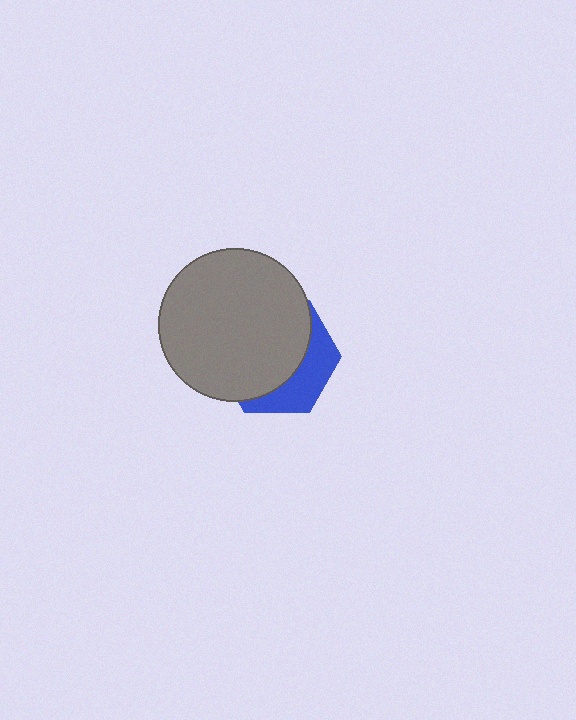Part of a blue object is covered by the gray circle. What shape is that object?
It is a hexagon.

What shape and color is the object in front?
The object in front is a gray circle.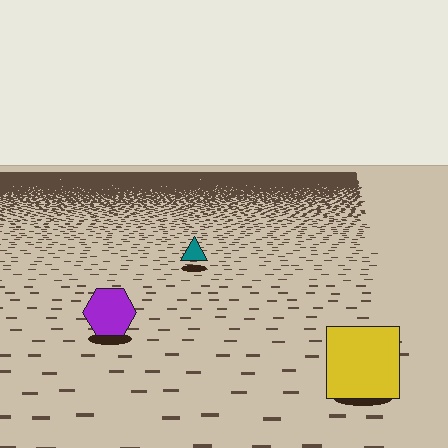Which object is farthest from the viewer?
The teal triangle is farthest from the viewer. It appears smaller and the ground texture around it is denser.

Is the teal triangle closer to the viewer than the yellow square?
No. The yellow square is closer — you can tell from the texture gradient: the ground texture is coarser near it.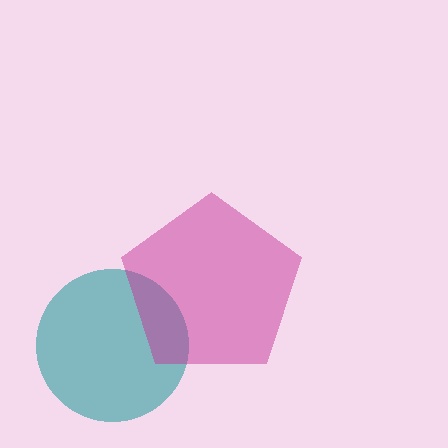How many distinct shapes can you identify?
There are 2 distinct shapes: a teal circle, a magenta pentagon.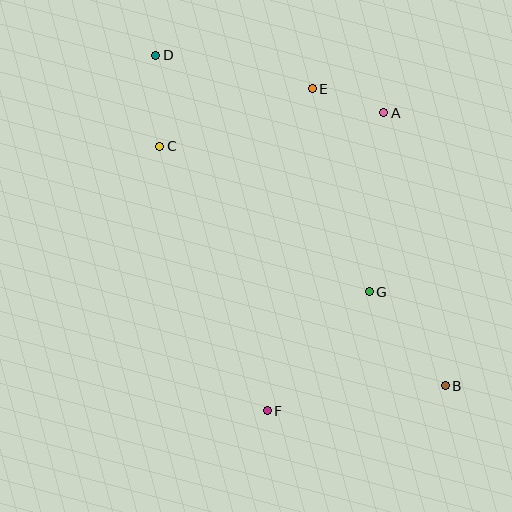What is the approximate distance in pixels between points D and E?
The distance between D and E is approximately 160 pixels.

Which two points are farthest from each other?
Points B and D are farthest from each other.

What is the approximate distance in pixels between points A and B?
The distance between A and B is approximately 280 pixels.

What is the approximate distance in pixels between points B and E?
The distance between B and E is approximately 325 pixels.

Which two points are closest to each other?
Points A and E are closest to each other.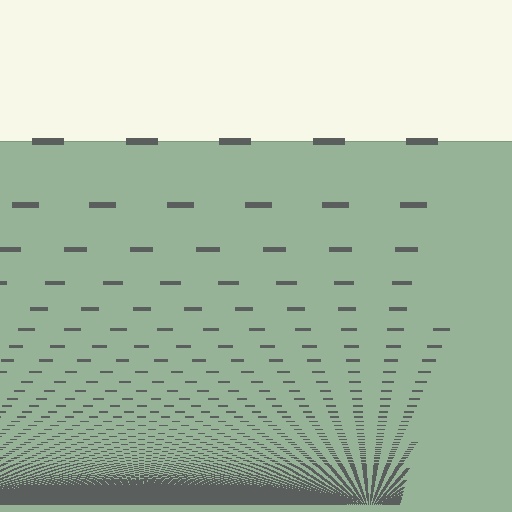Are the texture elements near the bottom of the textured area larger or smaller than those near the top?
Smaller. The gradient is inverted — elements near the bottom are smaller and denser.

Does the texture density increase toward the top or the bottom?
Density increases toward the bottom.